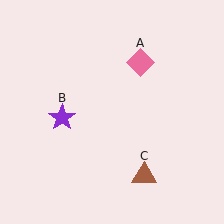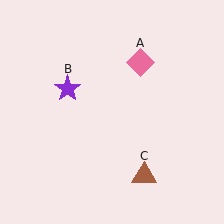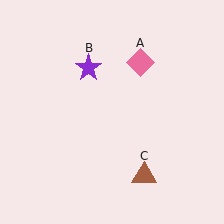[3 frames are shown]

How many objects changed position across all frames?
1 object changed position: purple star (object B).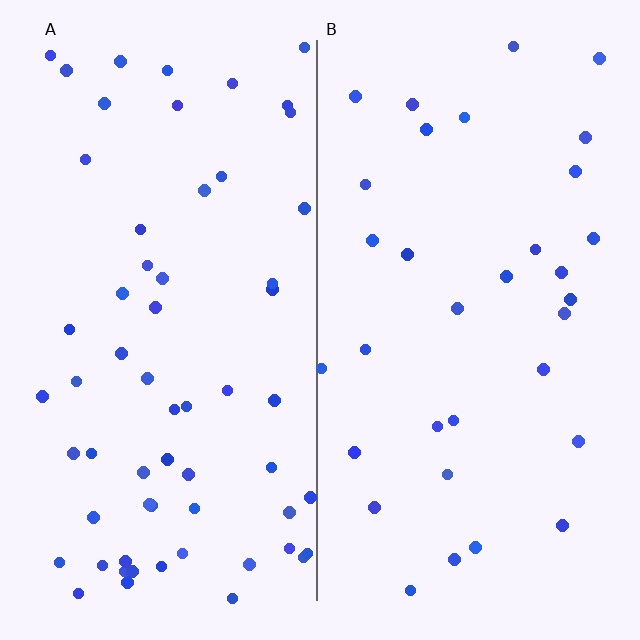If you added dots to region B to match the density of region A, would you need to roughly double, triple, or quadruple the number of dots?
Approximately double.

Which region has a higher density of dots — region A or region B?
A (the left).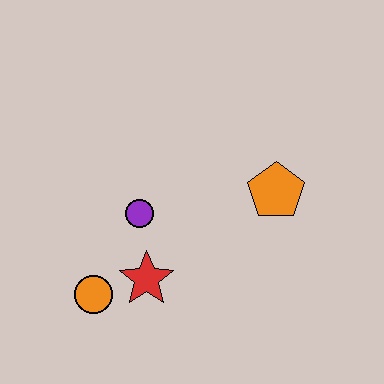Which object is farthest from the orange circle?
The orange pentagon is farthest from the orange circle.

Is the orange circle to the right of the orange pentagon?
No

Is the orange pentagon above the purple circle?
Yes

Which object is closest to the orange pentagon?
The purple circle is closest to the orange pentagon.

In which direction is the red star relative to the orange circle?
The red star is to the right of the orange circle.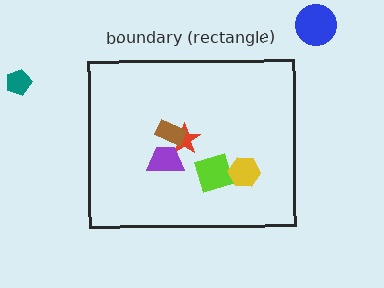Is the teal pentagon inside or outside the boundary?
Outside.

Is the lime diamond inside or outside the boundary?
Inside.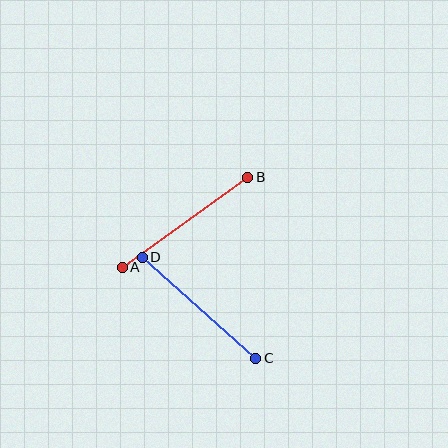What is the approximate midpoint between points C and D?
The midpoint is at approximately (199, 308) pixels.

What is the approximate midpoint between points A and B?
The midpoint is at approximately (185, 222) pixels.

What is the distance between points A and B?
The distance is approximately 154 pixels.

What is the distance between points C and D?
The distance is approximately 152 pixels.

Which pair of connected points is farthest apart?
Points A and B are farthest apart.